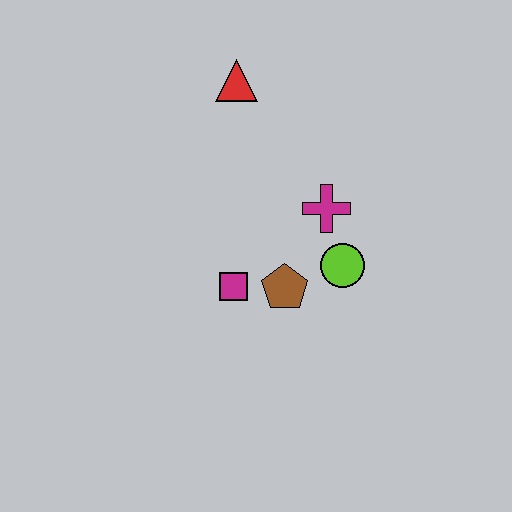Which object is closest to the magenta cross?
The lime circle is closest to the magenta cross.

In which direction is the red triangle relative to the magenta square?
The red triangle is above the magenta square.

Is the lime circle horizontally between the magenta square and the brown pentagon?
No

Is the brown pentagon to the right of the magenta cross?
No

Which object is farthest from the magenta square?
The red triangle is farthest from the magenta square.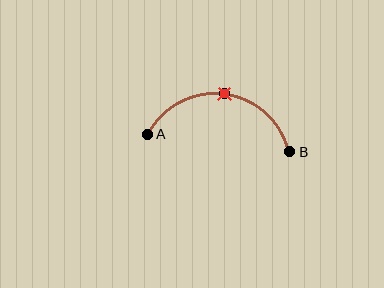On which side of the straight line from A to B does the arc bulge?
The arc bulges above the straight line connecting A and B.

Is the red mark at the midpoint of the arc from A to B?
Yes. The red mark lies on the arc at equal arc-length from both A and B — it is the arc midpoint.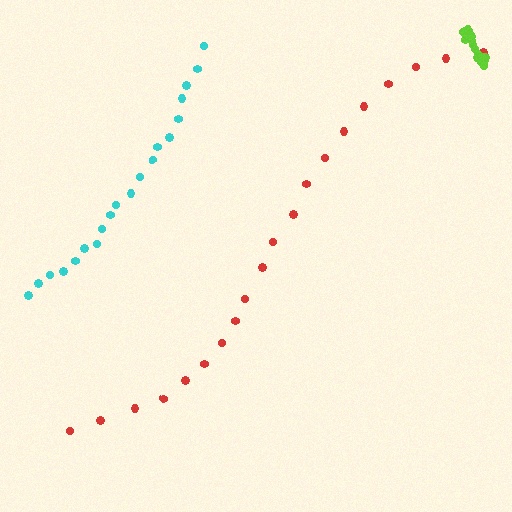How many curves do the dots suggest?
There are 3 distinct paths.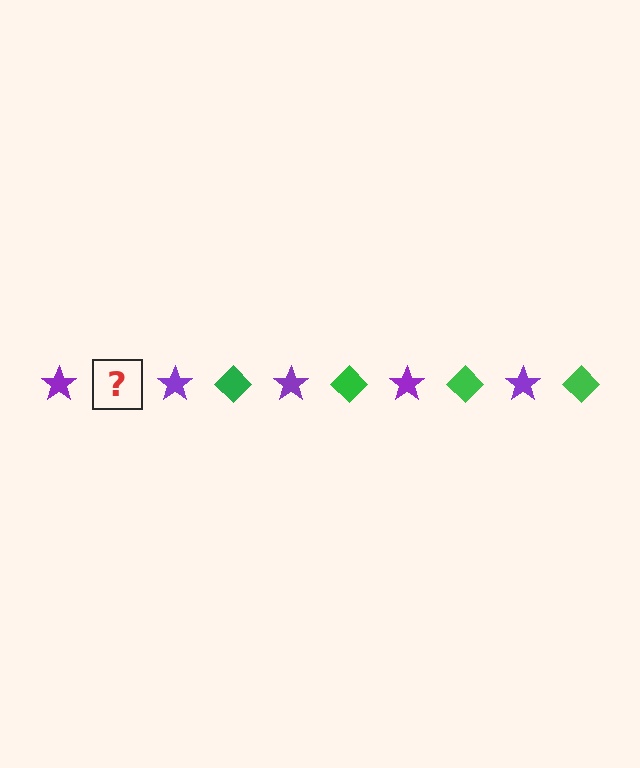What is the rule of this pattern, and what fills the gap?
The rule is that the pattern alternates between purple star and green diamond. The gap should be filled with a green diamond.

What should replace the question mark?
The question mark should be replaced with a green diamond.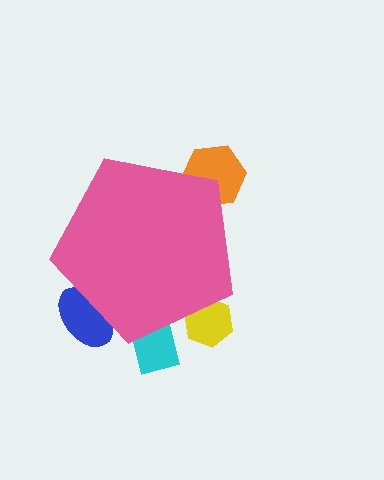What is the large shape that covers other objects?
A pink pentagon.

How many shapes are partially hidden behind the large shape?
4 shapes are partially hidden.